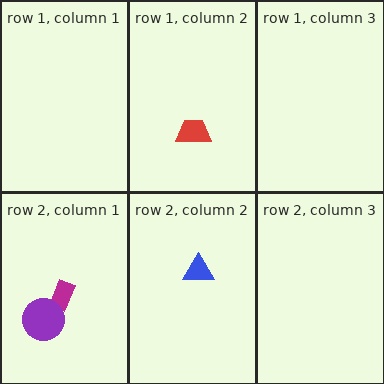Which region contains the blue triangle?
The row 2, column 2 region.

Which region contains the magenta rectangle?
The row 2, column 1 region.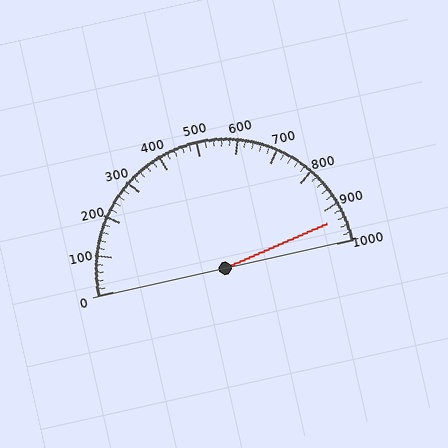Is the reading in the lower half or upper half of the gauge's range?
The reading is in the upper half of the range (0 to 1000).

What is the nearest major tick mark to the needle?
The nearest major tick mark is 900.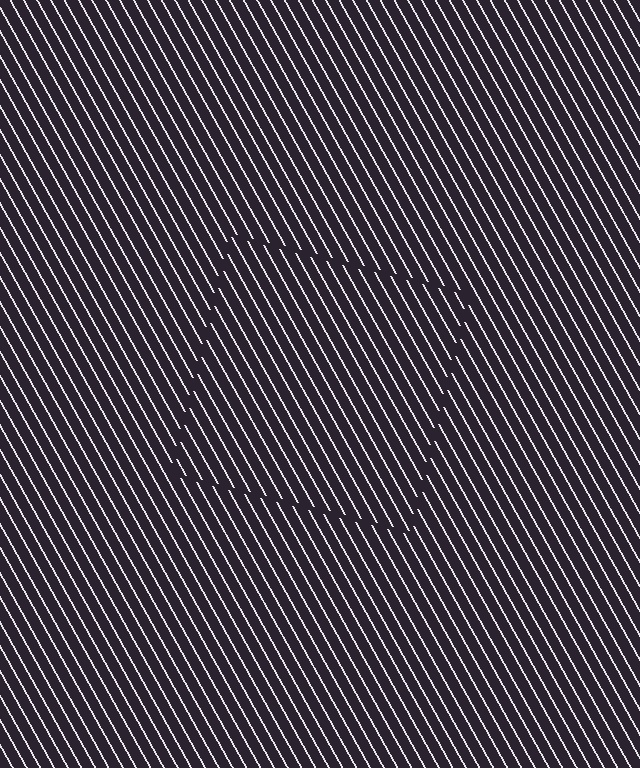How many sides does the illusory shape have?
4 sides — the line-ends trace a square.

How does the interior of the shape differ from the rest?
The interior of the shape contains the same grating, shifted by half a period — the contour is defined by the phase discontinuity where line-ends from the inner and outer gratings abut.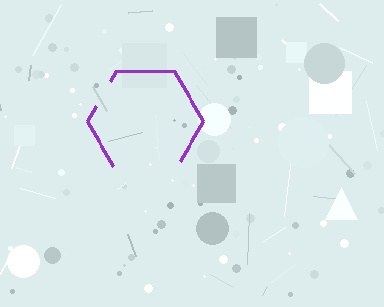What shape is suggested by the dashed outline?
The dashed outline suggests a hexagon.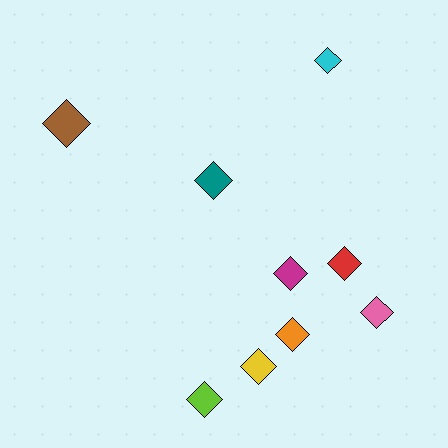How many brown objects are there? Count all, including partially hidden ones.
There is 1 brown object.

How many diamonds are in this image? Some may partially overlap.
There are 9 diamonds.